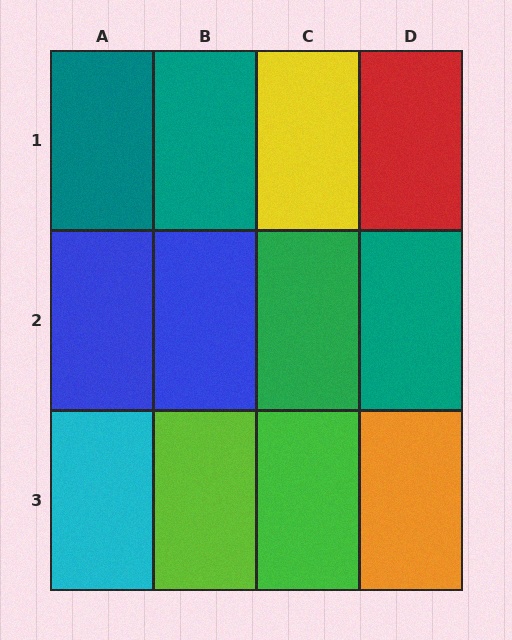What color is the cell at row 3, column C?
Green.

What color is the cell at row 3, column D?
Orange.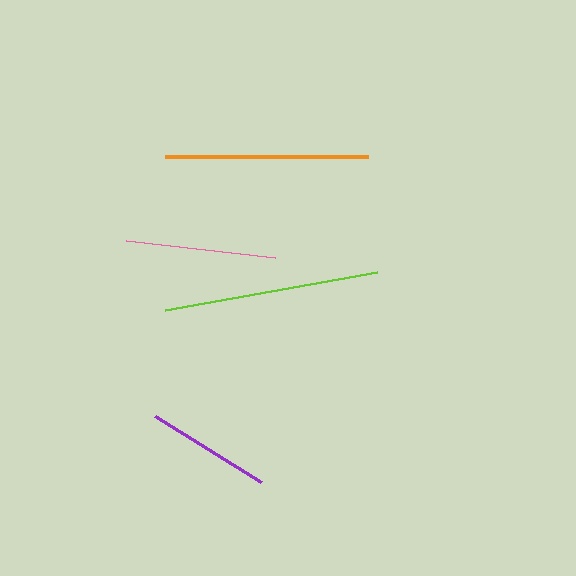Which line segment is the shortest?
The purple line is the shortest at approximately 125 pixels.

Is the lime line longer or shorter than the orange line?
The lime line is longer than the orange line.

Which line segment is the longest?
The lime line is the longest at approximately 215 pixels.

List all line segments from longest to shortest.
From longest to shortest: lime, orange, pink, purple.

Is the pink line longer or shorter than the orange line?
The orange line is longer than the pink line.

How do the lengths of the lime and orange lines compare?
The lime and orange lines are approximately the same length.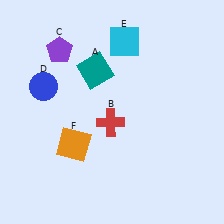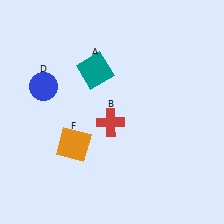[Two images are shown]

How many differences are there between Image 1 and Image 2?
There are 2 differences between the two images.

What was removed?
The purple pentagon (C), the cyan square (E) were removed in Image 2.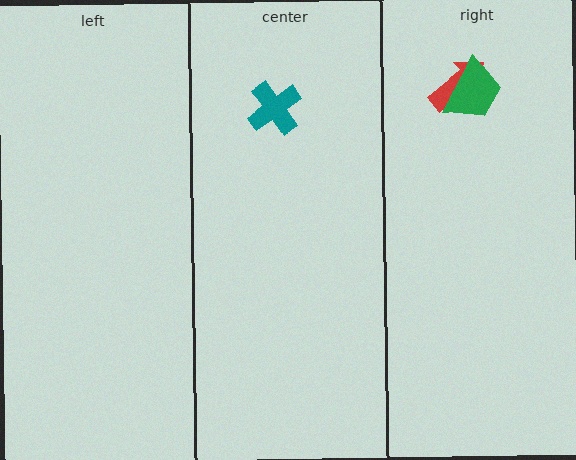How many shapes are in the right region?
2.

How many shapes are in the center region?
1.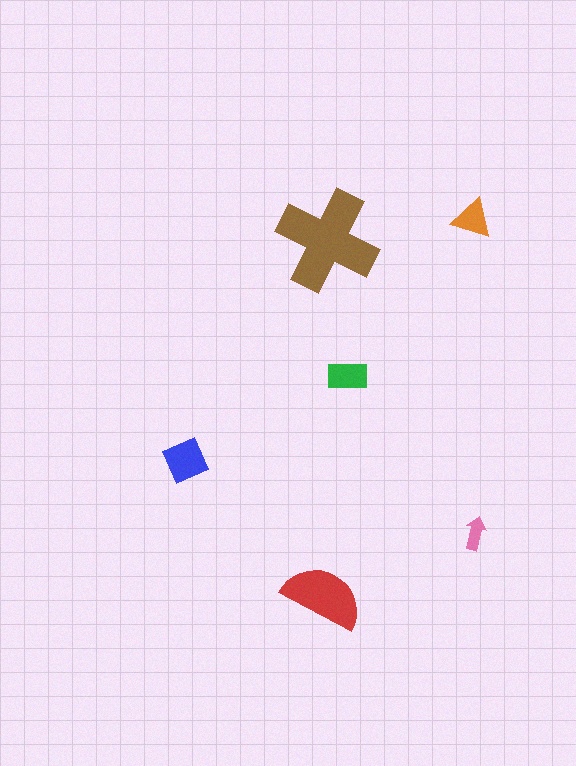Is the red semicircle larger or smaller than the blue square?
Larger.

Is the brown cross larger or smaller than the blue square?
Larger.